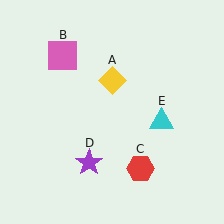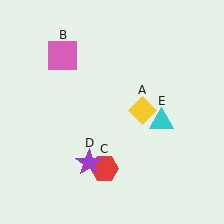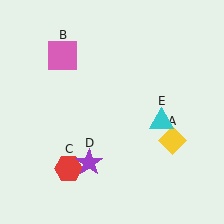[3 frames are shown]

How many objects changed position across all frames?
2 objects changed position: yellow diamond (object A), red hexagon (object C).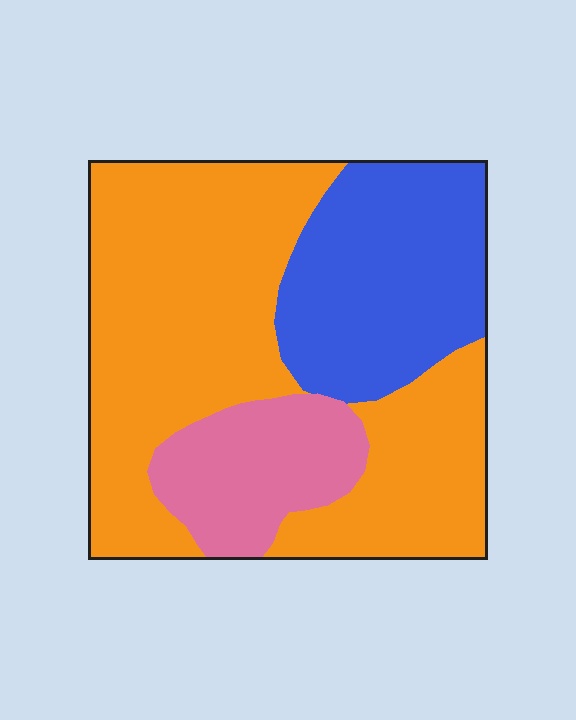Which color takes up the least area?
Pink, at roughly 15%.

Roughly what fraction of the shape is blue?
Blue covers around 25% of the shape.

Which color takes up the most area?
Orange, at roughly 60%.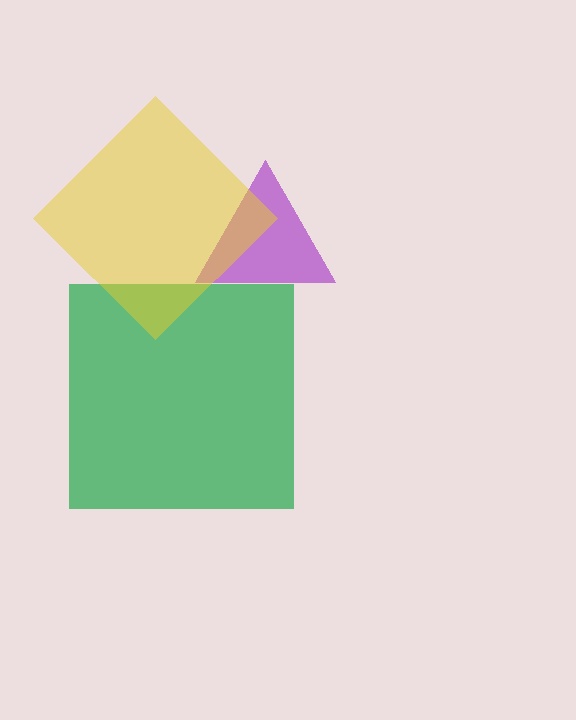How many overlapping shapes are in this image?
There are 3 overlapping shapes in the image.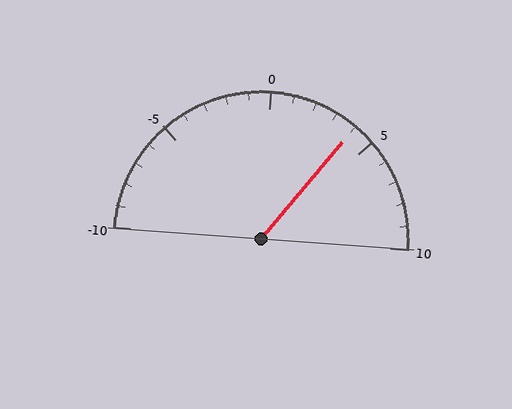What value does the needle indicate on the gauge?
The needle indicates approximately 4.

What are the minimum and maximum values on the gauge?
The gauge ranges from -10 to 10.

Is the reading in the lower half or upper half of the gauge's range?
The reading is in the upper half of the range (-10 to 10).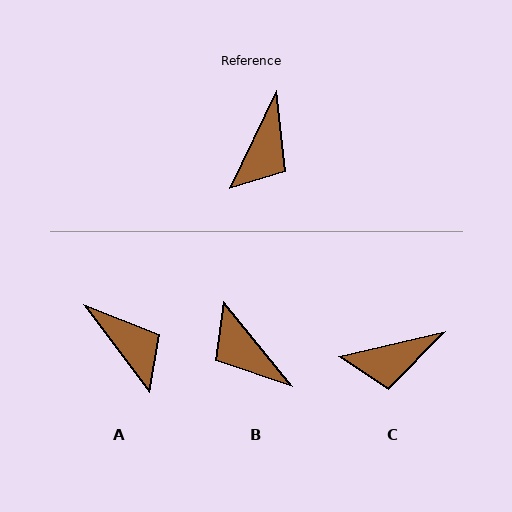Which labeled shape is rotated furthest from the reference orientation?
B, about 115 degrees away.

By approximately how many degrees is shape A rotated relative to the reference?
Approximately 63 degrees counter-clockwise.